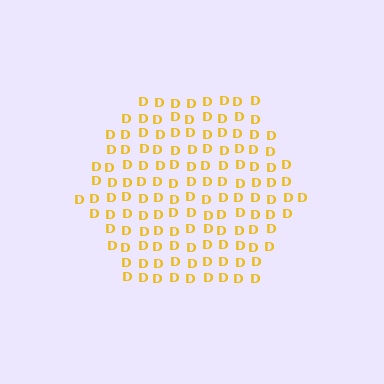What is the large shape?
The large shape is a hexagon.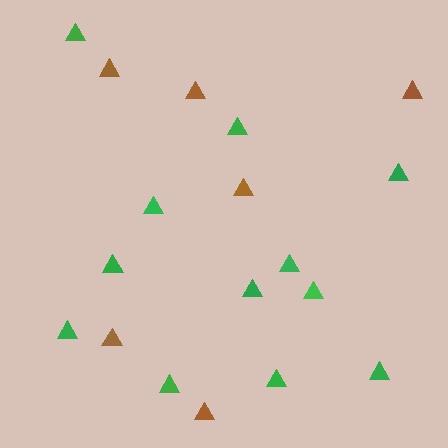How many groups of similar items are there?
There are 2 groups: one group of green triangles (12) and one group of brown triangles (6).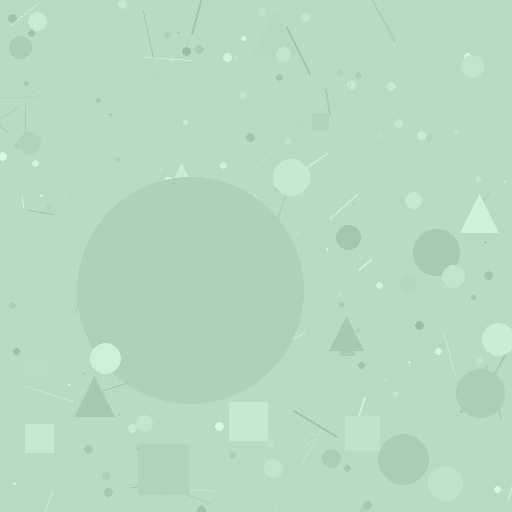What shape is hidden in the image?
A circle is hidden in the image.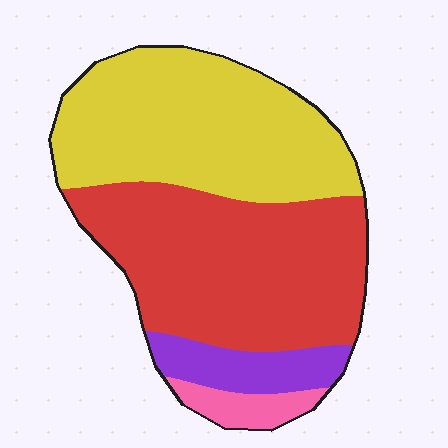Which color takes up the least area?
Pink, at roughly 5%.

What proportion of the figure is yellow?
Yellow takes up between a third and a half of the figure.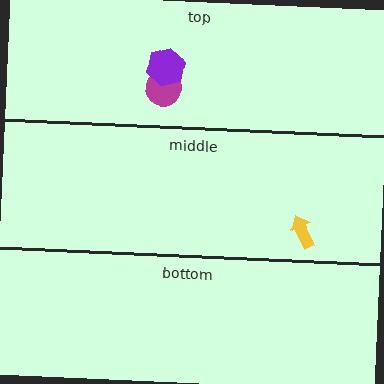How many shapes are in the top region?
2.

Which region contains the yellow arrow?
The middle region.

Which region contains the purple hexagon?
The top region.